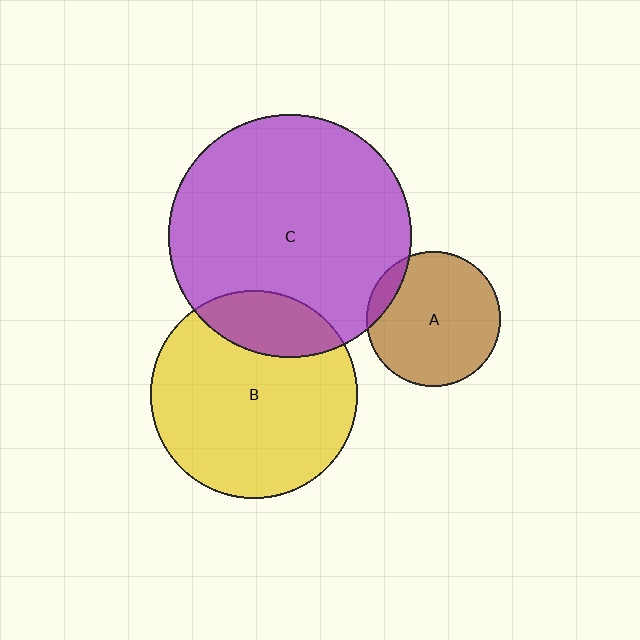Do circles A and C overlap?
Yes.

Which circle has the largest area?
Circle C (purple).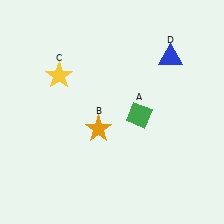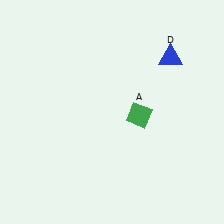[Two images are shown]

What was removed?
The yellow star (C), the orange star (B) were removed in Image 2.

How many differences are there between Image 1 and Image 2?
There are 2 differences between the two images.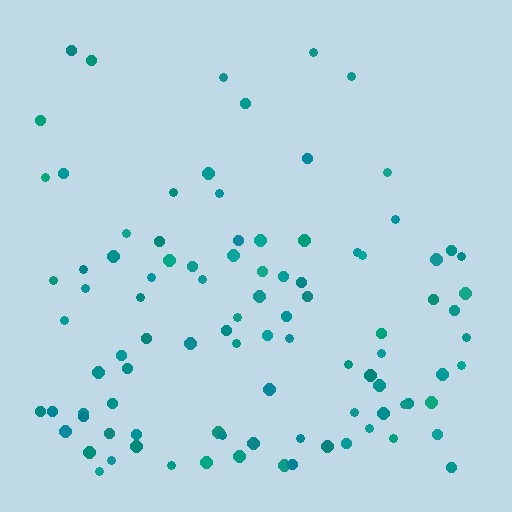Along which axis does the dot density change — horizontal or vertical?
Vertical.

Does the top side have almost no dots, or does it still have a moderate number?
Still a moderate number, just noticeably fewer than the bottom.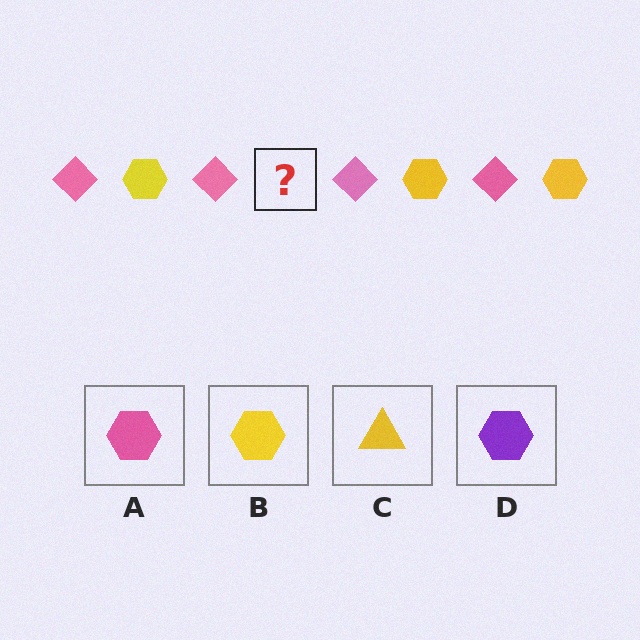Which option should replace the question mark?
Option B.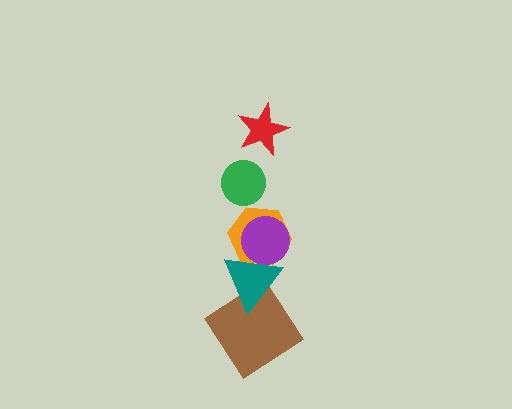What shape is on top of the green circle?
The red star is on top of the green circle.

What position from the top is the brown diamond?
The brown diamond is 6th from the top.